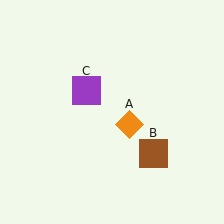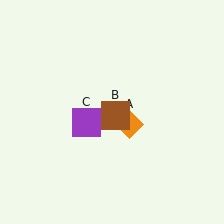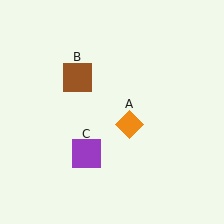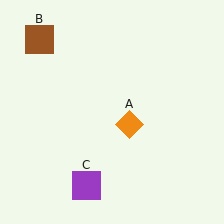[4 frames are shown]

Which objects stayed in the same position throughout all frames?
Orange diamond (object A) remained stationary.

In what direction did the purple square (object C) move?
The purple square (object C) moved down.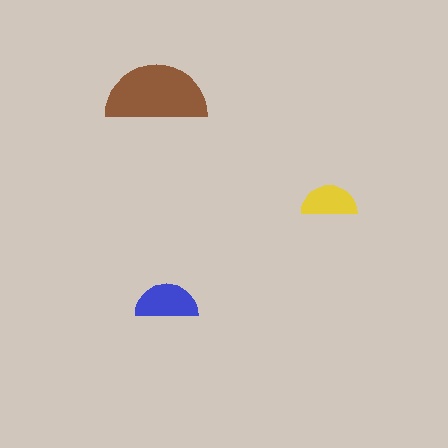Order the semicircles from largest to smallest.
the brown one, the blue one, the yellow one.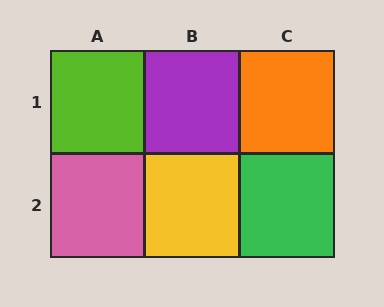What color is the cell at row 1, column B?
Purple.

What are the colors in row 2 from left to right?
Pink, yellow, green.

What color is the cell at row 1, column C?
Orange.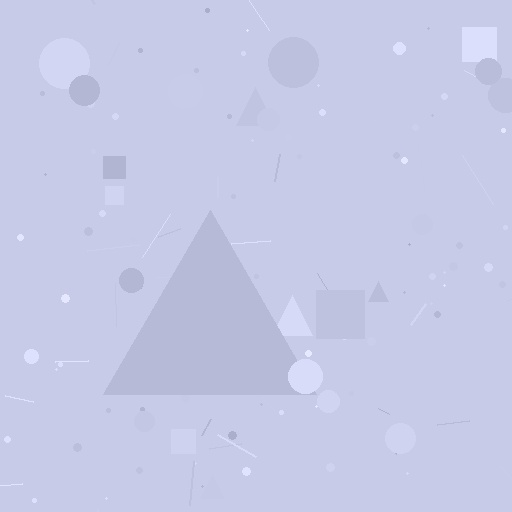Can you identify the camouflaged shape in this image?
The camouflaged shape is a triangle.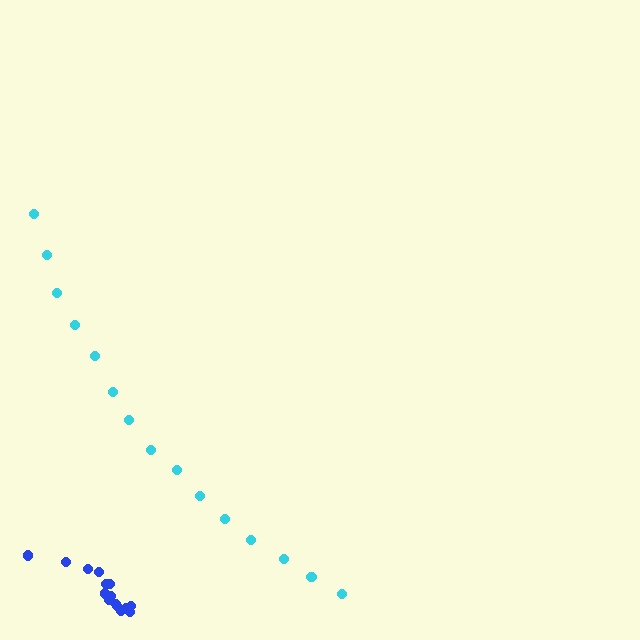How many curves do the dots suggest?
There are 2 distinct paths.